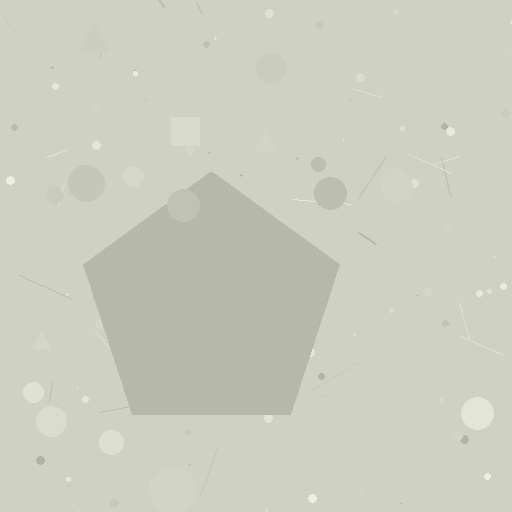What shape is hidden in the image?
A pentagon is hidden in the image.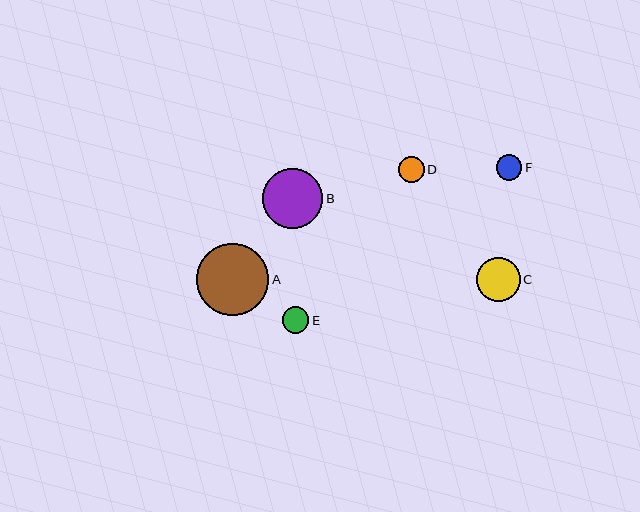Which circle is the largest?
Circle A is the largest with a size of approximately 72 pixels.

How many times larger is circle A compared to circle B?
Circle A is approximately 1.2 times the size of circle B.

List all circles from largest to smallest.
From largest to smallest: A, B, C, E, D, F.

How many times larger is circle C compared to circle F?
Circle C is approximately 1.7 times the size of circle F.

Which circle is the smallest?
Circle F is the smallest with a size of approximately 26 pixels.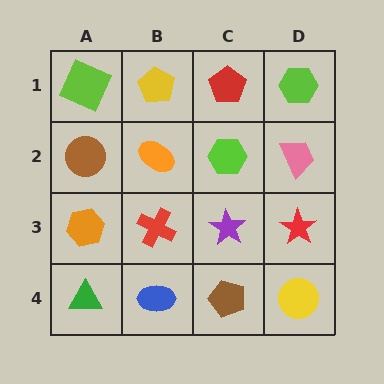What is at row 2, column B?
An orange ellipse.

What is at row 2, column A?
A brown circle.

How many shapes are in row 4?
4 shapes.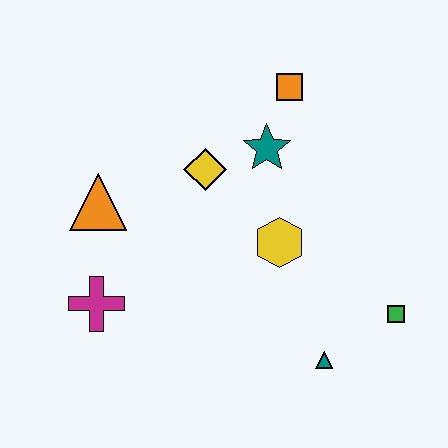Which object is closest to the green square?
The teal triangle is closest to the green square.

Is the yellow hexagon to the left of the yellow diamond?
No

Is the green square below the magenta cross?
Yes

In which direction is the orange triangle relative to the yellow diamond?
The orange triangle is to the left of the yellow diamond.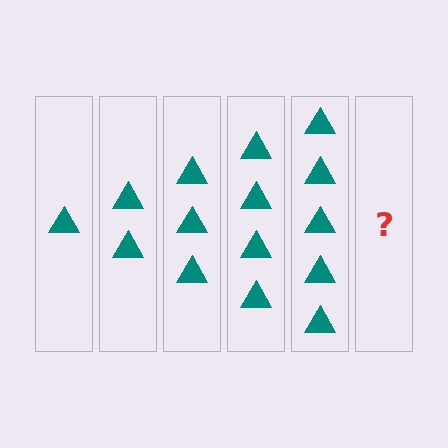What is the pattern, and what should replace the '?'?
The pattern is that each step adds one more triangle. The '?' should be 6 triangles.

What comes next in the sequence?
The next element should be 6 triangles.